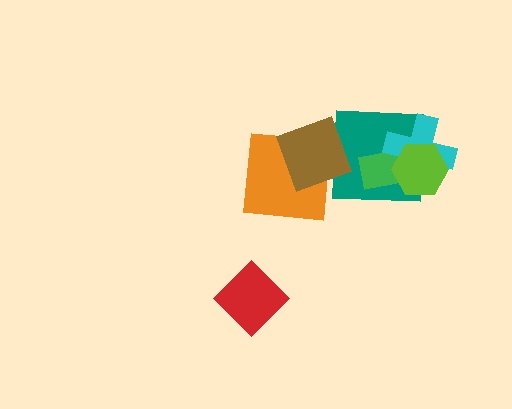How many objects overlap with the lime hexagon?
3 objects overlap with the lime hexagon.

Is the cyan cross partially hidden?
Yes, it is partially covered by another shape.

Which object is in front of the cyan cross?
The lime hexagon is in front of the cyan cross.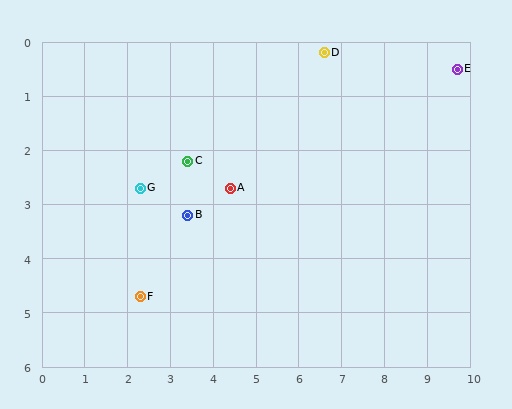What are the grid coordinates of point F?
Point F is at approximately (2.3, 4.7).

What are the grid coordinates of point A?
Point A is at approximately (4.4, 2.7).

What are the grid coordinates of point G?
Point G is at approximately (2.3, 2.7).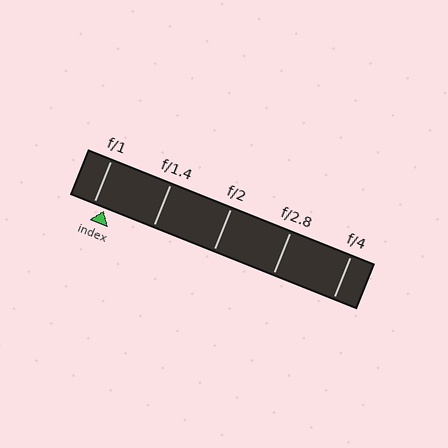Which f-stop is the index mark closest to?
The index mark is closest to f/1.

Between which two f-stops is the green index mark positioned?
The index mark is between f/1 and f/1.4.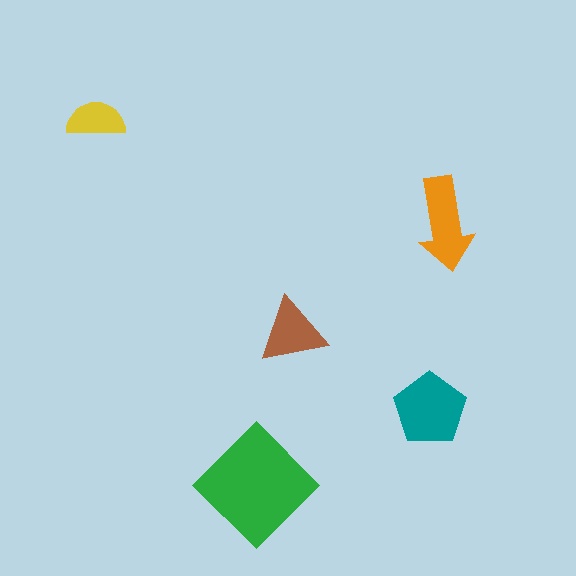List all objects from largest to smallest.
The green diamond, the teal pentagon, the orange arrow, the brown triangle, the yellow semicircle.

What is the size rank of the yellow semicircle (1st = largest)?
5th.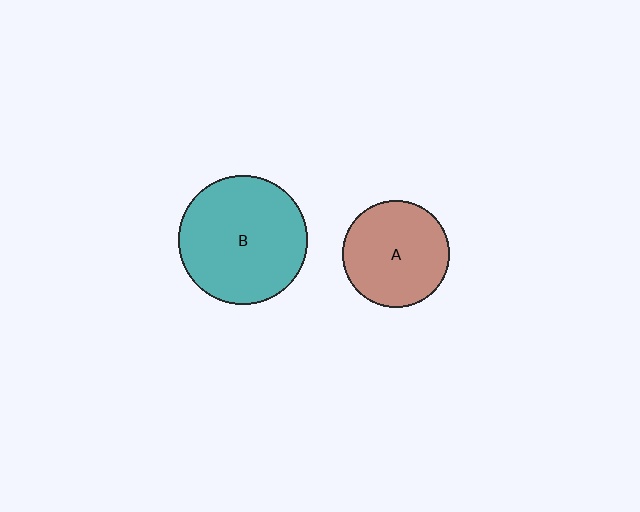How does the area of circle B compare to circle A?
Approximately 1.5 times.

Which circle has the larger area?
Circle B (teal).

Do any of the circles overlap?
No, none of the circles overlap.